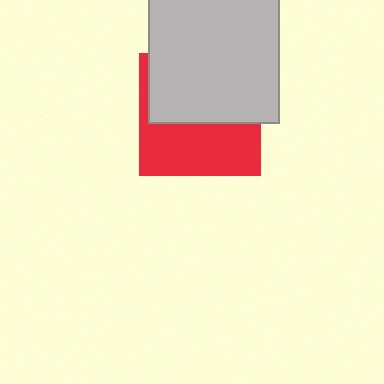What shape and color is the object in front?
The object in front is a light gray rectangle.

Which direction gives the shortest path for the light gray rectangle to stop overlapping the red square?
Moving up gives the shortest separation.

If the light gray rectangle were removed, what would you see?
You would see the complete red square.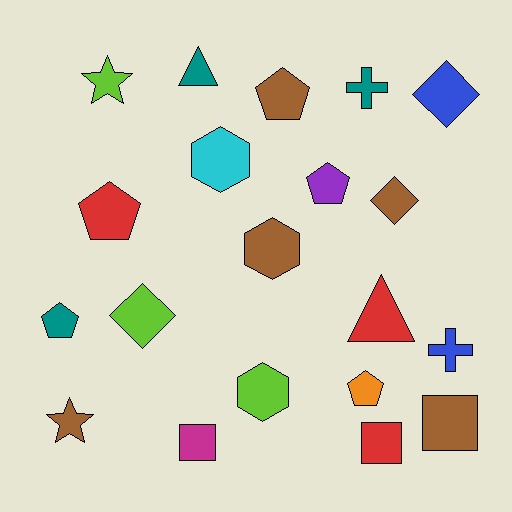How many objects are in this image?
There are 20 objects.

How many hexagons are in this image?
There are 3 hexagons.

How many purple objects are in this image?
There is 1 purple object.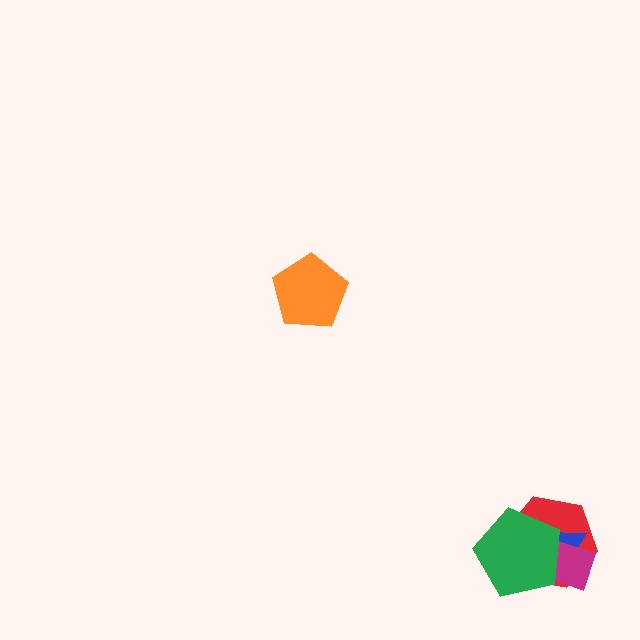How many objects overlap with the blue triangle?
3 objects overlap with the blue triangle.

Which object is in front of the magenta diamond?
The green pentagon is in front of the magenta diamond.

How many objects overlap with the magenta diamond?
3 objects overlap with the magenta diamond.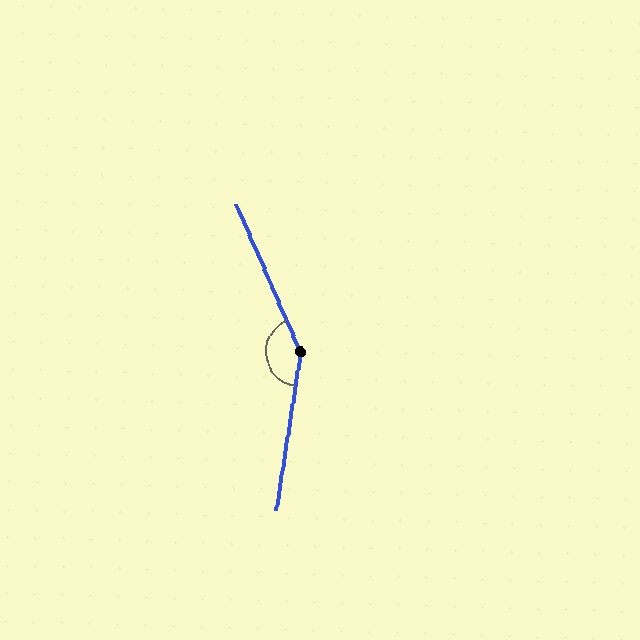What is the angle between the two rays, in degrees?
Approximately 148 degrees.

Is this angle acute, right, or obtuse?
It is obtuse.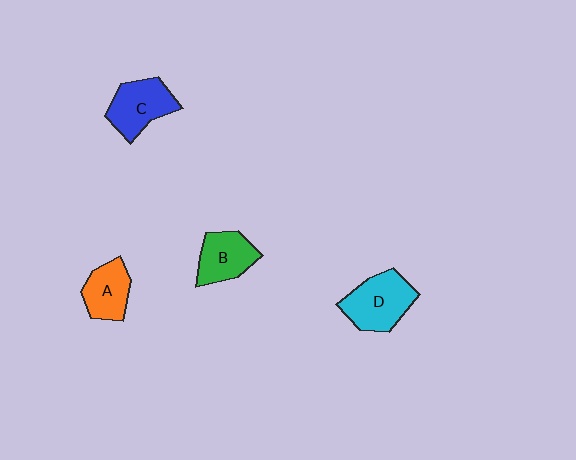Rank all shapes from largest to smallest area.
From largest to smallest: D (cyan), C (blue), B (green), A (orange).